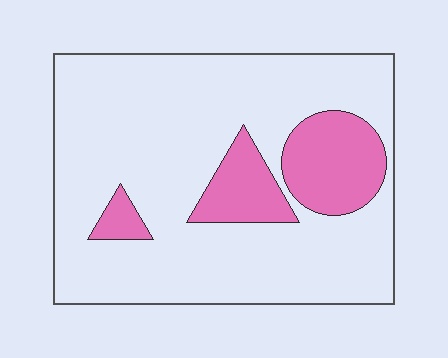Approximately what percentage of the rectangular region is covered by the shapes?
Approximately 20%.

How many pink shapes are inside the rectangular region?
3.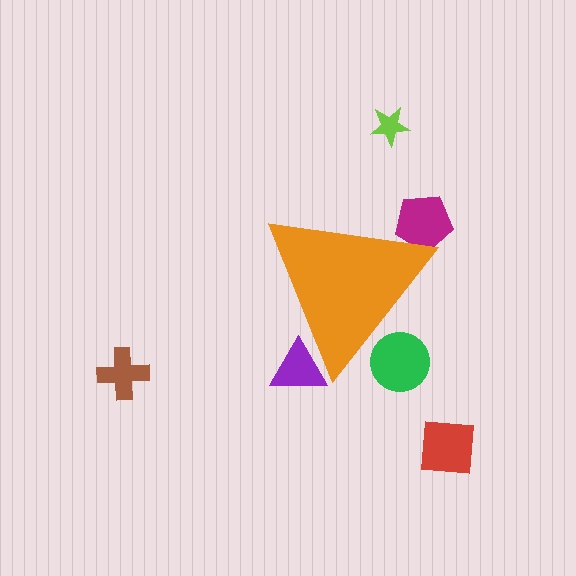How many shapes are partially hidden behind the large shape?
3 shapes are partially hidden.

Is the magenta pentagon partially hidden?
Yes, the magenta pentagon is partially hidden behind the orange triangle.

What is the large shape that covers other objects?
An orange triangle.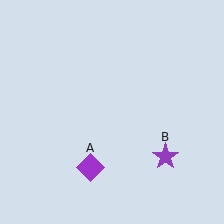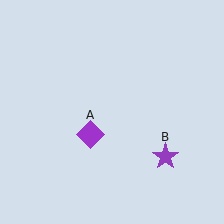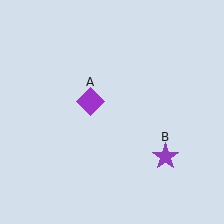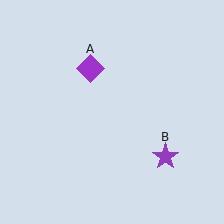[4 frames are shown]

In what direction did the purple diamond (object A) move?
The purple diamond (object A) moved up.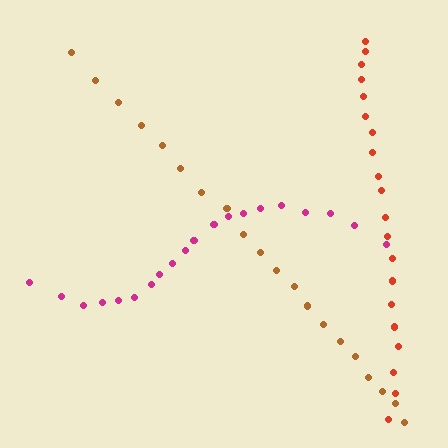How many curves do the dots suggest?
There are 3 distinct paths.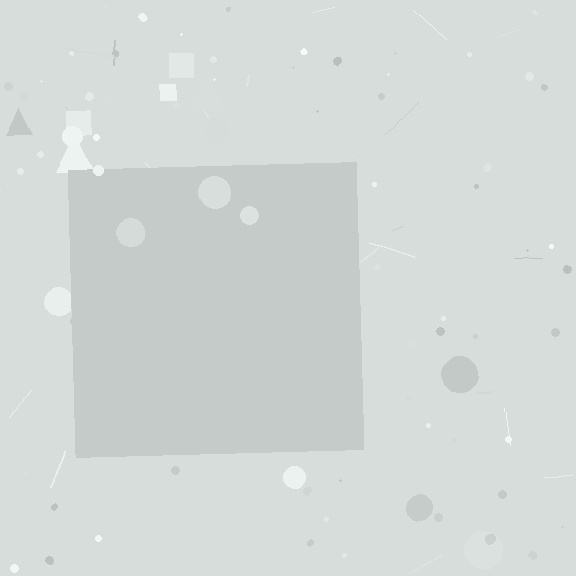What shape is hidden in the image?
A square is hidden in the image.